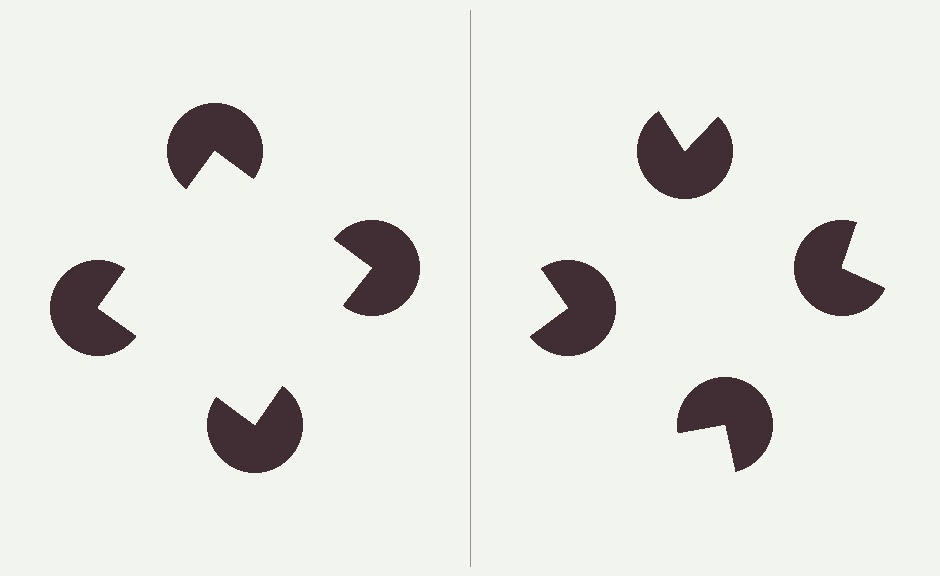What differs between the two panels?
The pac-man discs are positioned identically on both sides; only the wedge orientations differ. On the left they align to a square; on the right they are misaligned.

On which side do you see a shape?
An illusory square appears on the left side. On the right side the wedge cuts are rotated, so no coherent shape forms.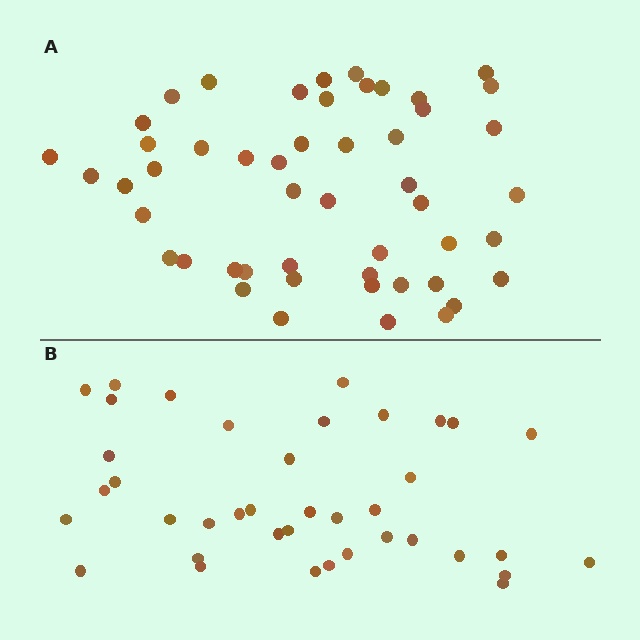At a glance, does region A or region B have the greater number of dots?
Region A (the top region) has more dots.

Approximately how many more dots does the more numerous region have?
Region A has roughly 12 or so more dots than region B.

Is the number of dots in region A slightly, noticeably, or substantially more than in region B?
Region A has noticeably more, but not dramatically so. The ratio is roughly 1.3 to 1.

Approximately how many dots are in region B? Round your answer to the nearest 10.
About 40 dots. (The exact count is 39, which rounds to 40.)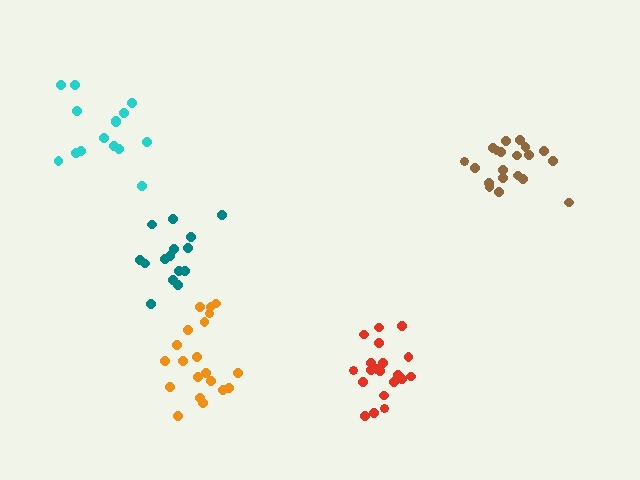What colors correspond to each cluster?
The clusters are colored: cyan, orange, red, teal, brown.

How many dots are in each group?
Group 1: 15 dots, Group 2: 20 dots, Group 3: 20 dots, Group 4: 15 dots, Group 5: 20 dots (90 total).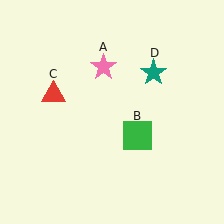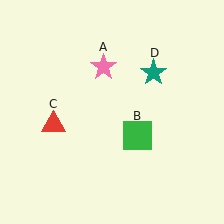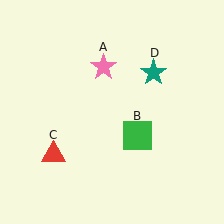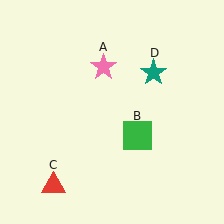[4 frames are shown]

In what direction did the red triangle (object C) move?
The red triangle (object C) moved down.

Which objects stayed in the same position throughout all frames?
Pink star (object A) and green square (object B) and teal star (object D) remained stationary.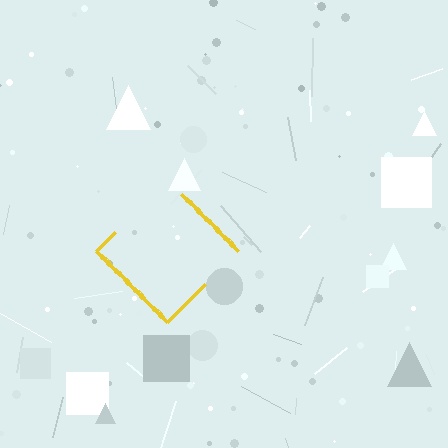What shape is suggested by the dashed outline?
The dashed outline suggests a diamond.